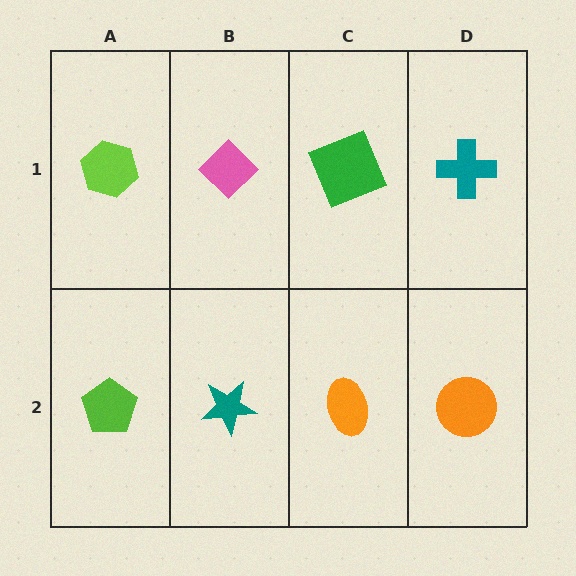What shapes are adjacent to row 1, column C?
An orange ellipse (row 2, column C), a pink diamond (row 1, column B), a teal cross (row 1, column D).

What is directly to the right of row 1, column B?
A green square.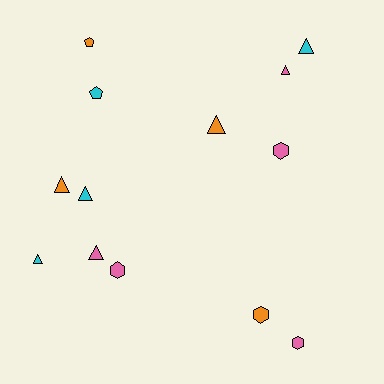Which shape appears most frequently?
Triangle, with 7 objects.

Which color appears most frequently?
Pink, with 5 objects.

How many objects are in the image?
There are 13 objects.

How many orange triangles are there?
There are 2 orange triangles.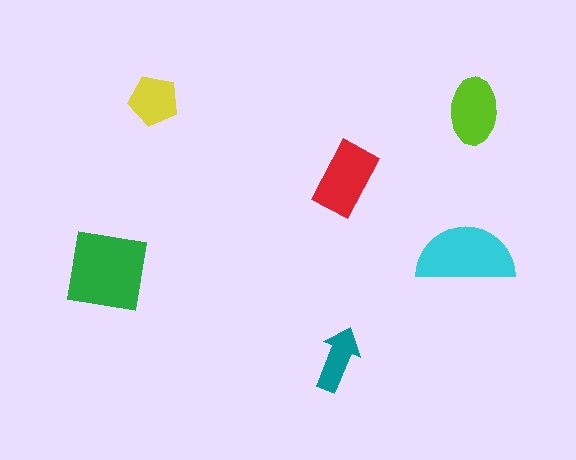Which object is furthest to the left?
The green square is leftmost.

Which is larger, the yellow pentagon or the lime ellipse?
The lime ellipse.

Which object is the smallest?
The teal arrow.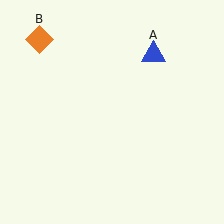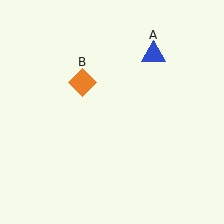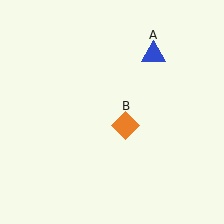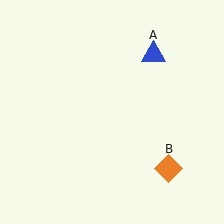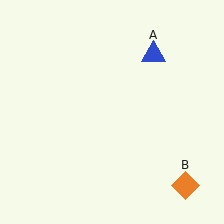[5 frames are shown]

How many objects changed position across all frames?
1 object changed position: orange diamond (object B).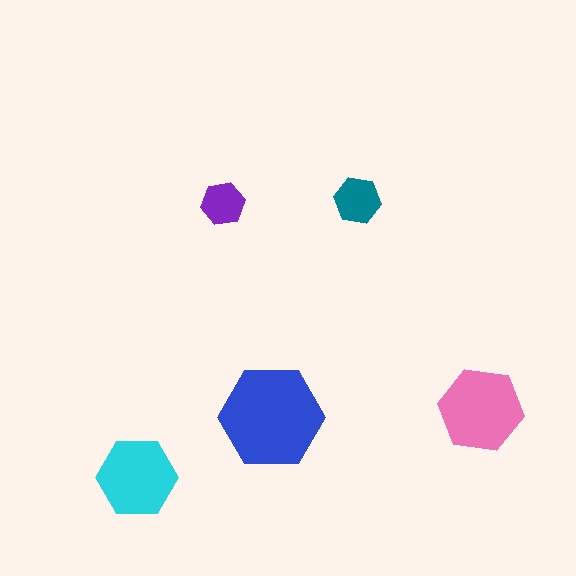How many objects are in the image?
There are 5 objects in the image.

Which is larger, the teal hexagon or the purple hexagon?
The teal one.